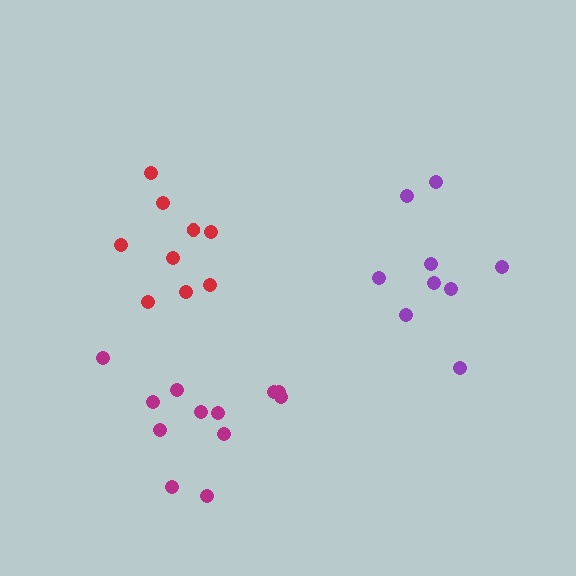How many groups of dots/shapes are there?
There are 3 groups.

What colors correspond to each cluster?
The clusters are colored: magenta, red, purple.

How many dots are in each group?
Group 1: 12 dots, Group 2: 9 dots, Group 3: 9 dots (30 total).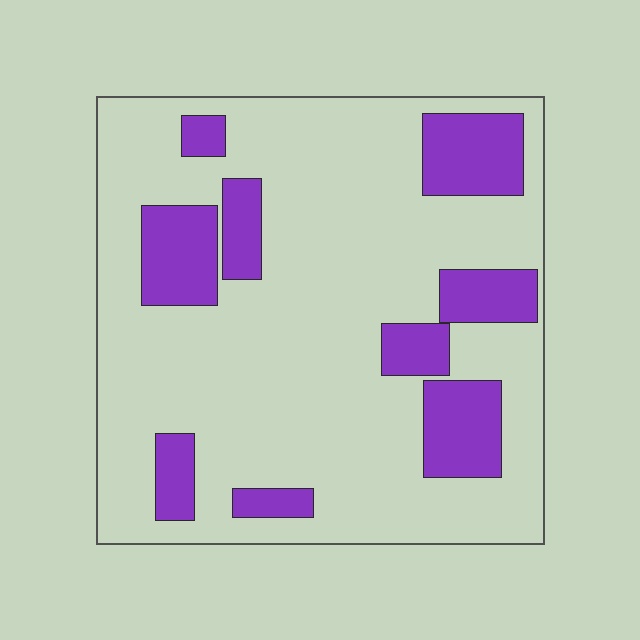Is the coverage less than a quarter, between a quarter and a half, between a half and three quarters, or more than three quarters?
Less than a quarter.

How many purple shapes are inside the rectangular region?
9.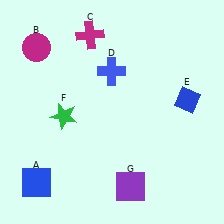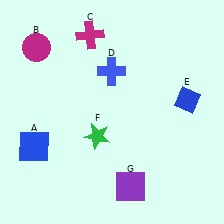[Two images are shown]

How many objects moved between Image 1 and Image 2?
2 objects moved between the two images.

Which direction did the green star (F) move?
The green star (F) moved right.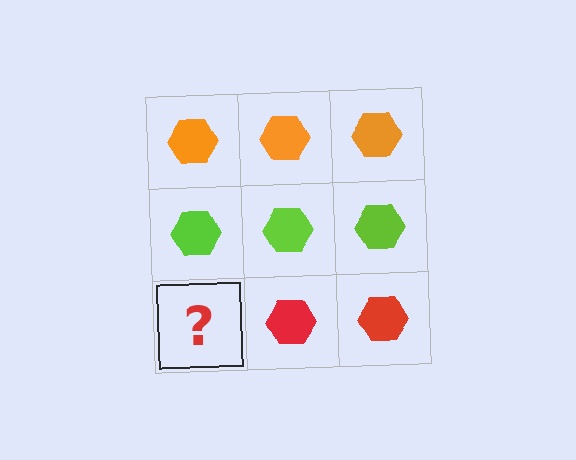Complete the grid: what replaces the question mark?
The question mark should be replaced with a red hexagon.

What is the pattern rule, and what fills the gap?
The rule is that each row has a consistent color. The gap should be filled with a red hexagon.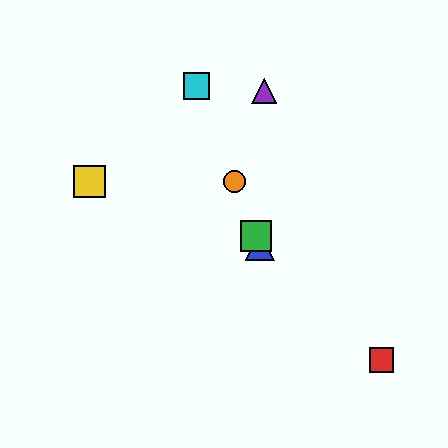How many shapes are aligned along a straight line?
4 shapes (the blue triangle, the green square, the orange circle, the cyan square) are aligned along a straight line.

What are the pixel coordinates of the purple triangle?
The purple triangle is at (264, 91).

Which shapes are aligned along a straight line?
The blue triangle, the green square, the orange circle, the cyan square are aligned along a straight line.